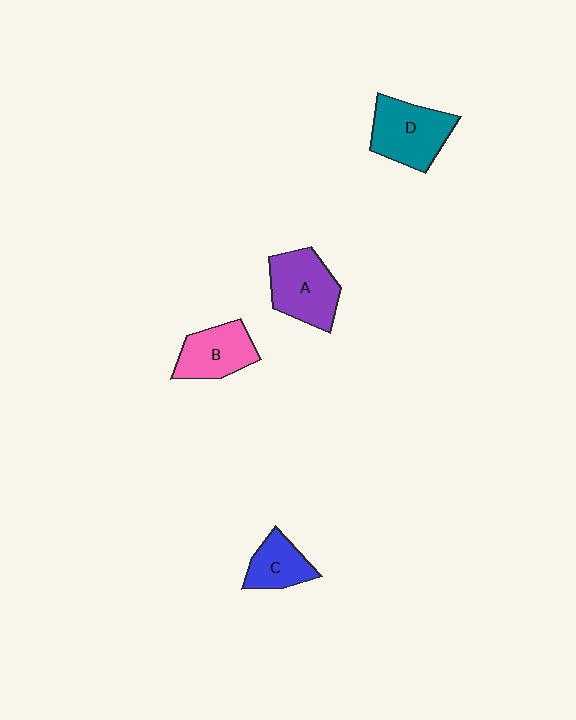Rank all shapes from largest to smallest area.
From largest to smallest: D (teal), A (purple), B (pink), C (blue).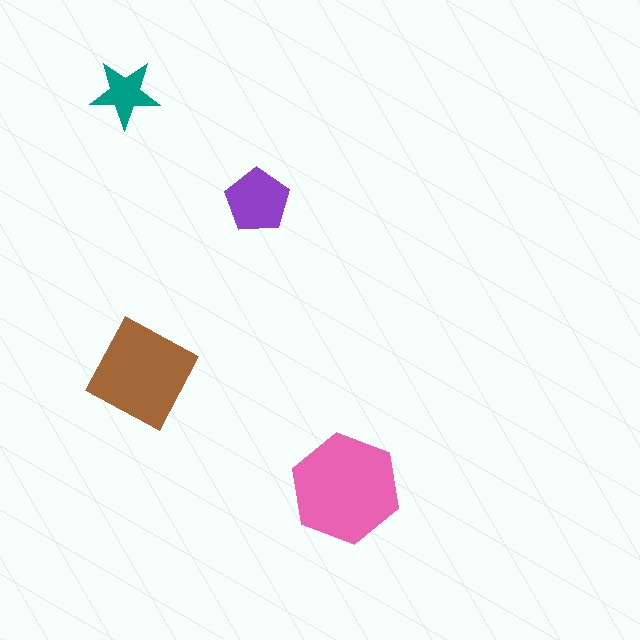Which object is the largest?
The pink hexagon.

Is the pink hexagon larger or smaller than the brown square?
Larger.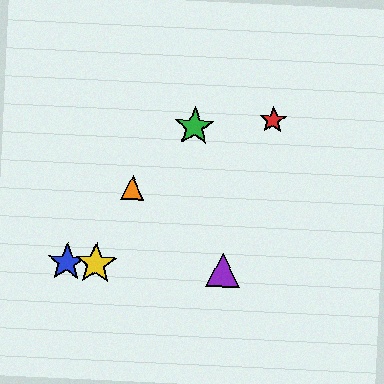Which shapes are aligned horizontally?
The blue star, the yellow star, the purple triangle are aligned horizontally.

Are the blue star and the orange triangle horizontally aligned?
No, the blue star is at y≈262 and the orange triangle is at y≈188.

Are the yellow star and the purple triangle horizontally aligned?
Yes, both are at y≈264.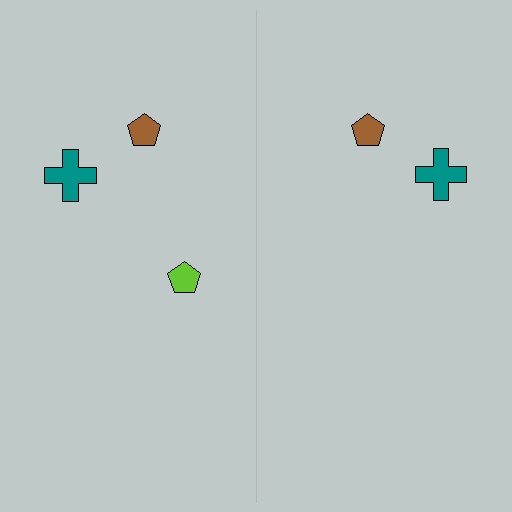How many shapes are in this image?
There are 5 shapes in this image.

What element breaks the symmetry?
A lime pentagon is missing from the right side.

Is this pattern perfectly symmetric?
No, the pattern is not perfectly symmetric. A lime pentagon is missing from the right side.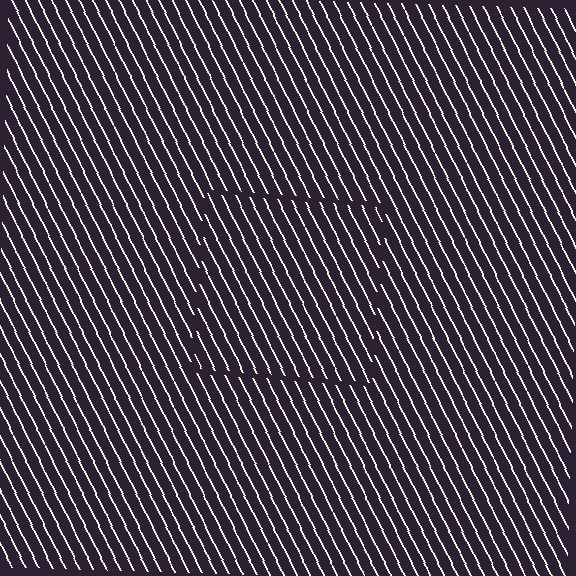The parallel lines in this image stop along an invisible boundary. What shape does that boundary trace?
An illusory square. The interior of the shape contains the same grating, shifted by half a period — the contour is defined by the phase discontinuity where line-ends from the inner and outer gratings abut.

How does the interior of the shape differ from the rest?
The interior of the shape contains the same grating, shifted by half a period — the contour is defined by the phase discontinuity where line-ends from the inner and outer gratings abut.